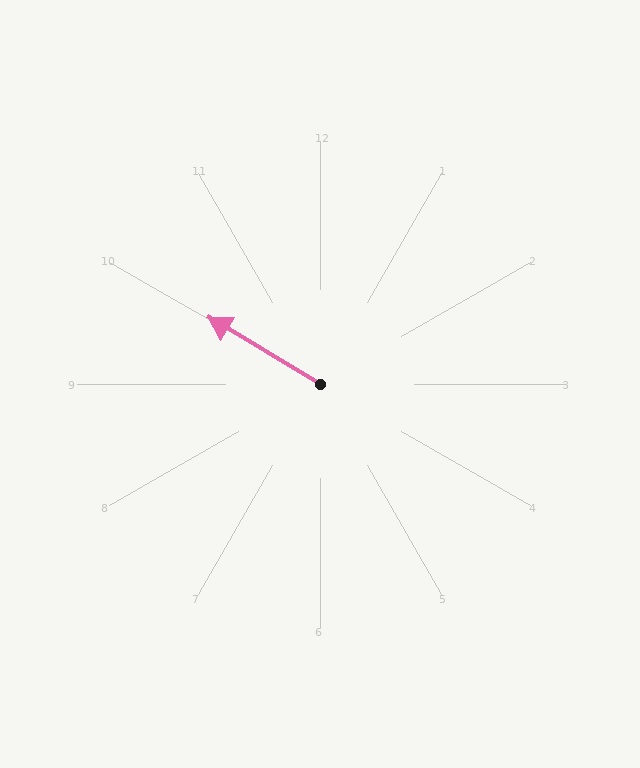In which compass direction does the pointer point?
Northwest.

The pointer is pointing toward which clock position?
Roughly 10 o'clock.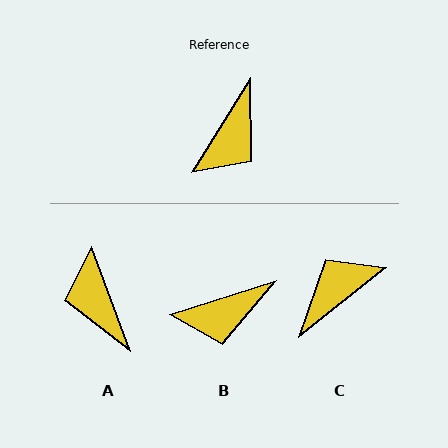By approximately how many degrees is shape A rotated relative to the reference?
Approximately 128 degrees clockwise.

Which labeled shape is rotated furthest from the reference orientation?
C, about 161 degrees away.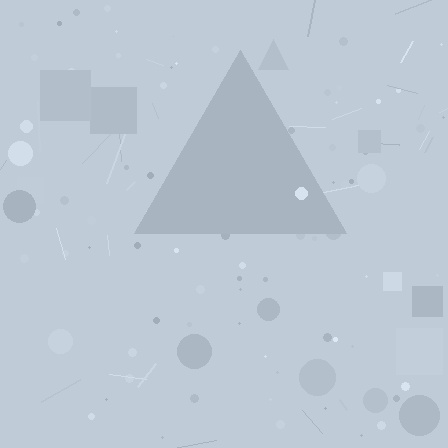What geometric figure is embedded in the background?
A triangle is embedded in the background.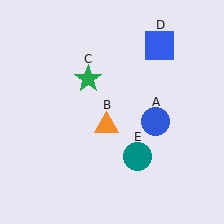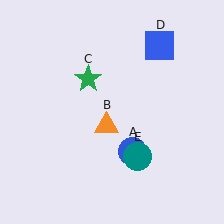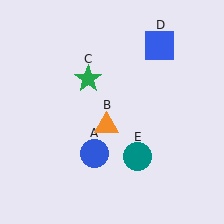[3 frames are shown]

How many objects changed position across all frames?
1 object changed position: blue circle (object A).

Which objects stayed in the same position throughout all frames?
Orange triangle (object B) and green star (object C) and blue square (object D) and teal circle (object E) remained stationary.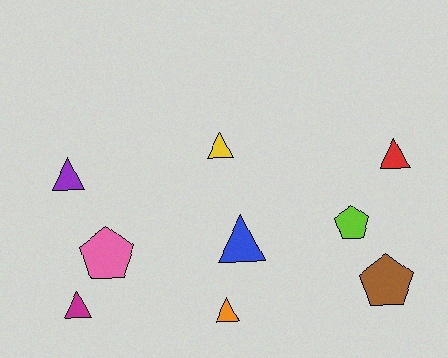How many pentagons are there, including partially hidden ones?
There are 3 pentagons.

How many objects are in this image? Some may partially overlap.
There are 9 objects.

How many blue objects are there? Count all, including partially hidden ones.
There is 1 blue object.